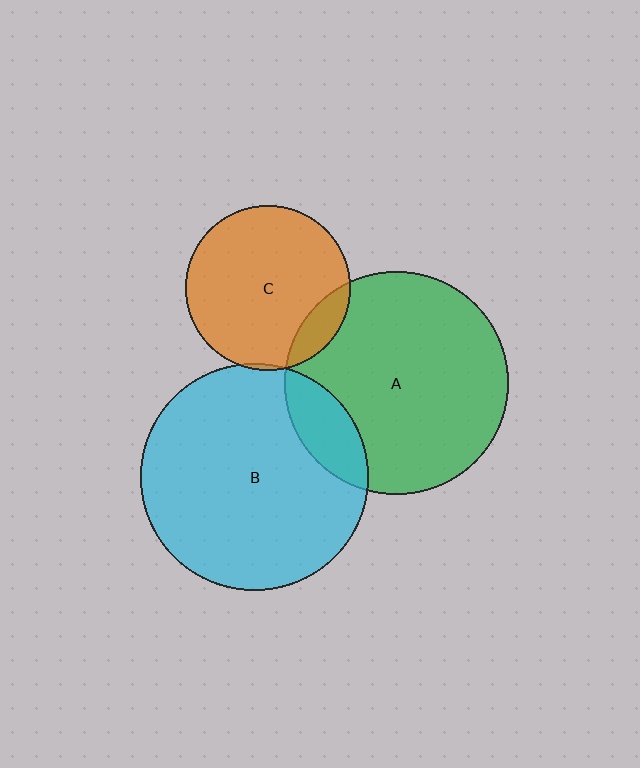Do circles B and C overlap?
Yes.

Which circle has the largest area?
Circle B (cyan).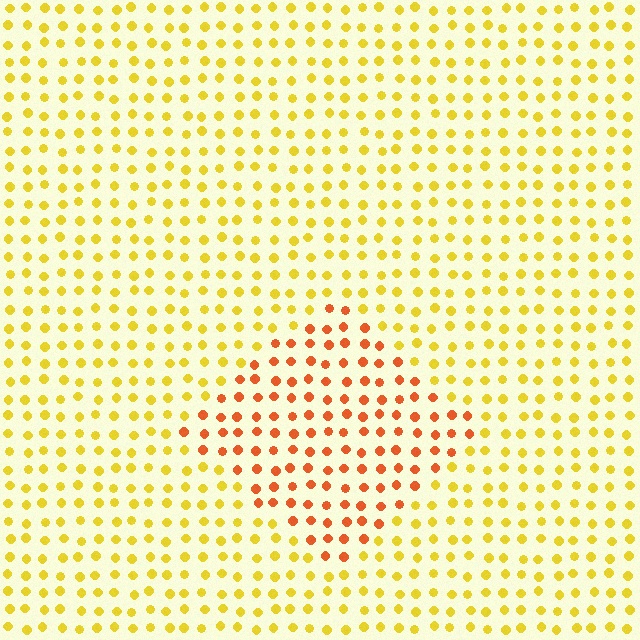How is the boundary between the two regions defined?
The boundary is defined purely by a slight shift in hue (about 38 degrees). Spacing, size, and orientation are identical on both sides.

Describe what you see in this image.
The image is filled with small yellow elements in a uniform arrangement. A diamond-shaped region is visible where the elements are tinted to a slightly different hue, forming a subtle color boundary.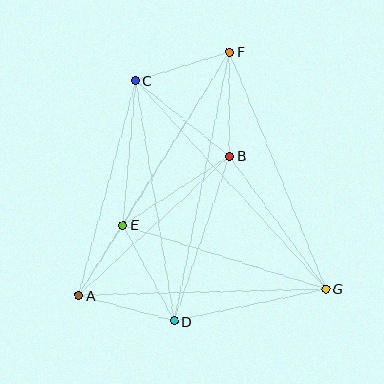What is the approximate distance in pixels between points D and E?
The distance between D and E is approximately 109 pixels.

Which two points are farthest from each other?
Points A and F are farthest from each other.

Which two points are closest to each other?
Points A and E are closest to each other.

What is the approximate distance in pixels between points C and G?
The distance between C and G is approximately 282 pixels.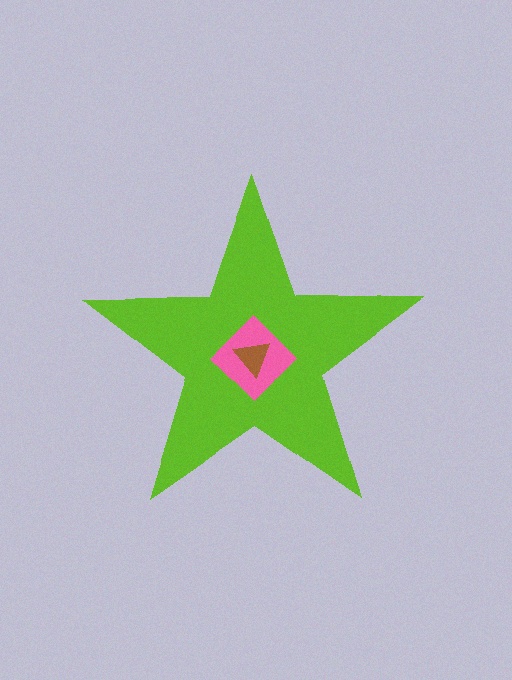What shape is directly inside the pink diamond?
The brown triangle.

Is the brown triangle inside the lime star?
Yes.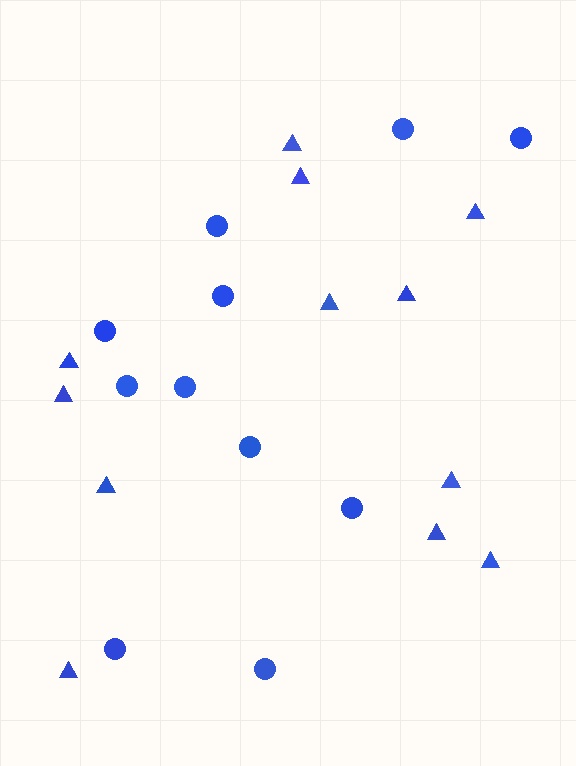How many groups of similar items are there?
There are 2 groups: one group of circles (11) and one group of triangles (12).